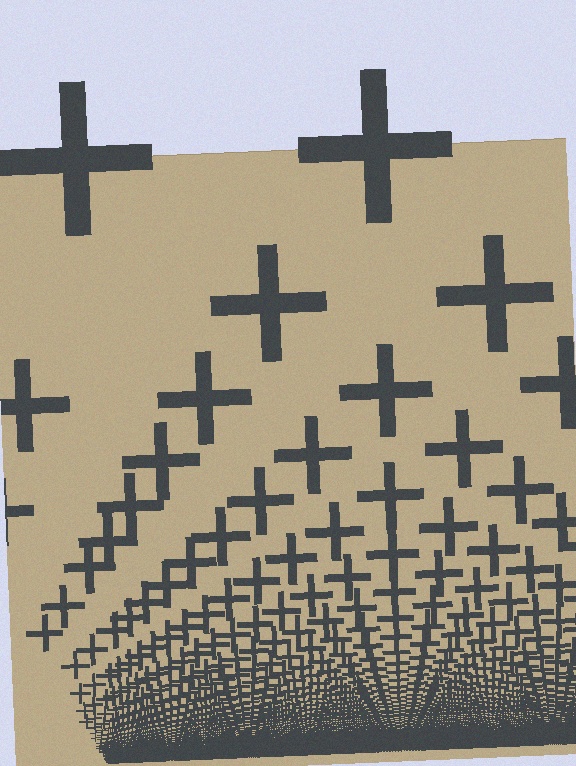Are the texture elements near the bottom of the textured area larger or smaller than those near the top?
Smaller. The gradient is inverted — elements near the bottom are smaller and denser.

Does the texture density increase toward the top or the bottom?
Density increases toward the bottom.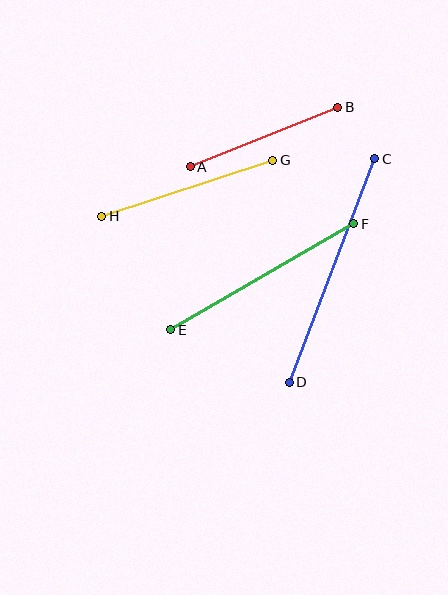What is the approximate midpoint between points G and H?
The midpoint is at approximately (187, 188) pixels.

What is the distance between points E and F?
The distance is approximately 211 pixels.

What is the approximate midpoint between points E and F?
The midpoint is at approximately (262, 277) pixels.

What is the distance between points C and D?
The distance is approximately 240 pixels.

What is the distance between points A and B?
The distance is approximately 159 pixels.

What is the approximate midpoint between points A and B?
The midpoint is at approximately (264, 137) pixels.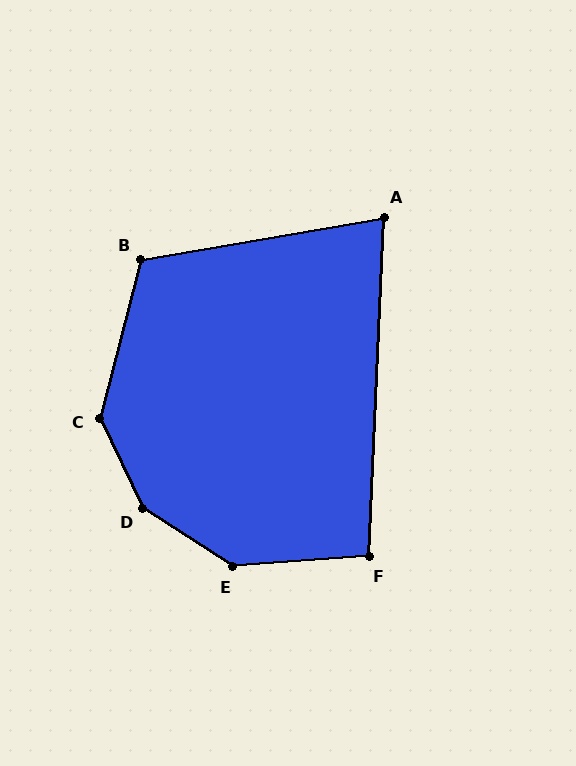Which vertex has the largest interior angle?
D, at approximately 149 degrees.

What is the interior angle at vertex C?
Approximately 140 degrees (obtuse).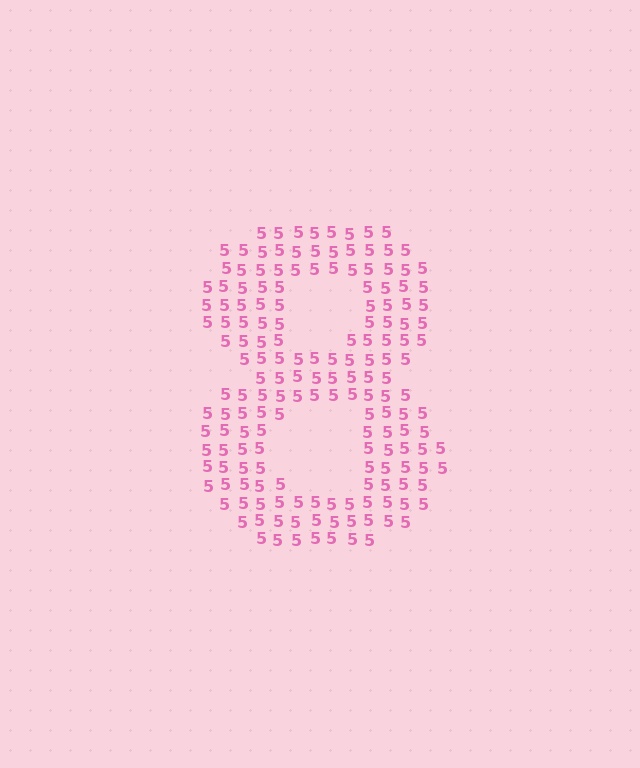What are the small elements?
The small elements are digit 5's.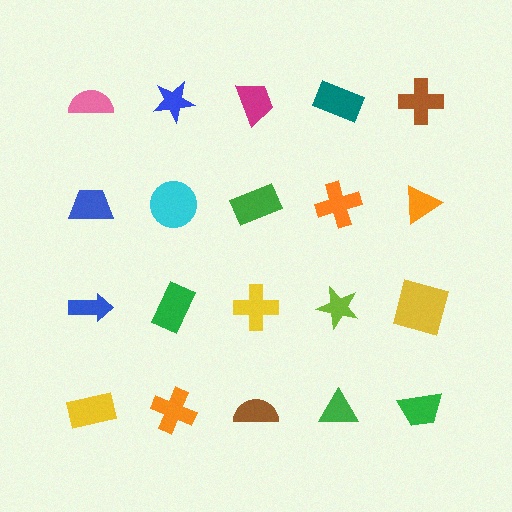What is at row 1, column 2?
A blue star.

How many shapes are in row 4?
5 shapes.